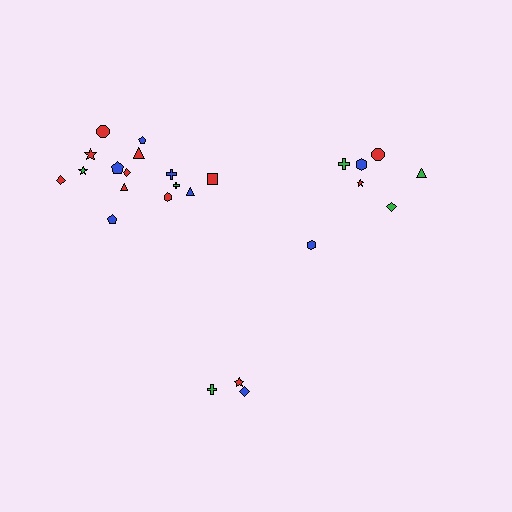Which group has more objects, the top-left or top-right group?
The top-left group.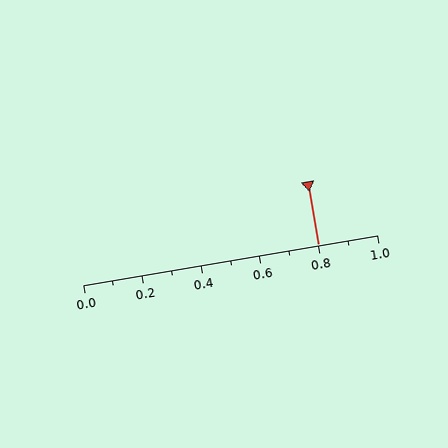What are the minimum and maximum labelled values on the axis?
The axis runs from 0.0 to 1.0.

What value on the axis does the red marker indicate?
The marker indicates approximately 0.8.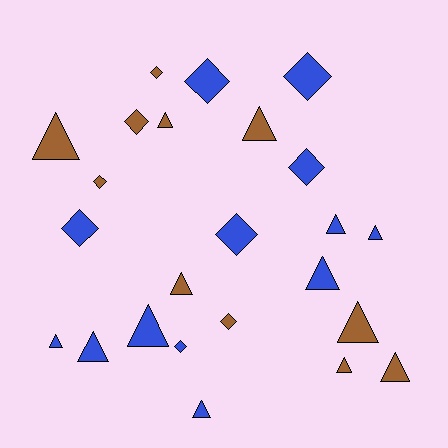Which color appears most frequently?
Blue, with 13 objects.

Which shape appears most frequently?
Triangle, with 14 objects.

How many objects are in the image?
There are 24 objects.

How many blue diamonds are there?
There are 6 blue diamonds.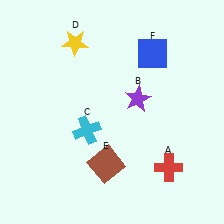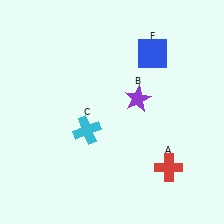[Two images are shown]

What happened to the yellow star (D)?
The yellow star (D) was removed in Image 2. It was in the top-left area of Image 1.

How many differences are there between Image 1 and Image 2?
There are 2 differences between the two images.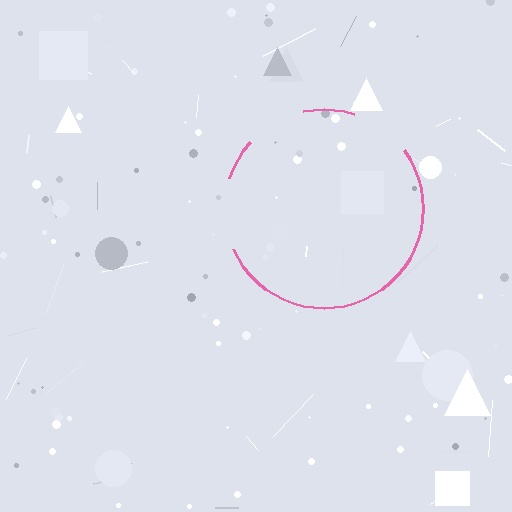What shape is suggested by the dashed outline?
The dashed outline suggests a circle.